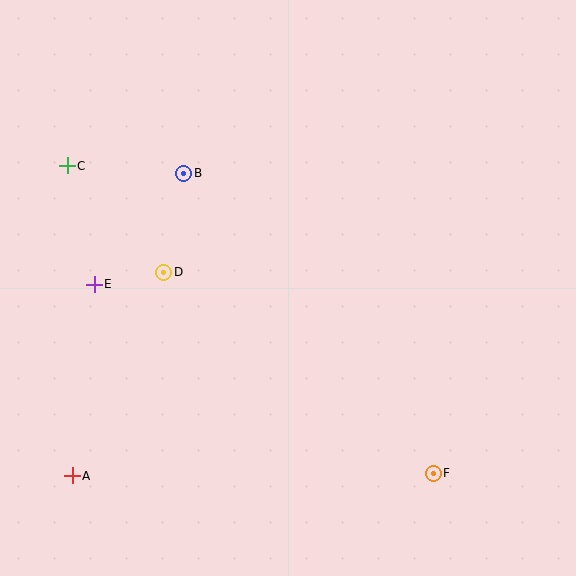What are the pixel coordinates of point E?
Point E is at (94, 284).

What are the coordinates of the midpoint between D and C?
The midpoint between D and C is at (115, 219).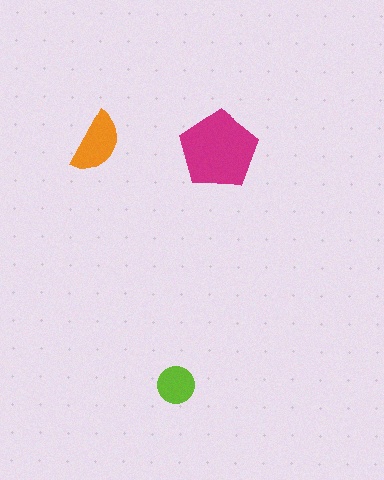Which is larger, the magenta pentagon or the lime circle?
The magenta pentagon.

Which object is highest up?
The orange semicircle is topmost.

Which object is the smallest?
The lime circle.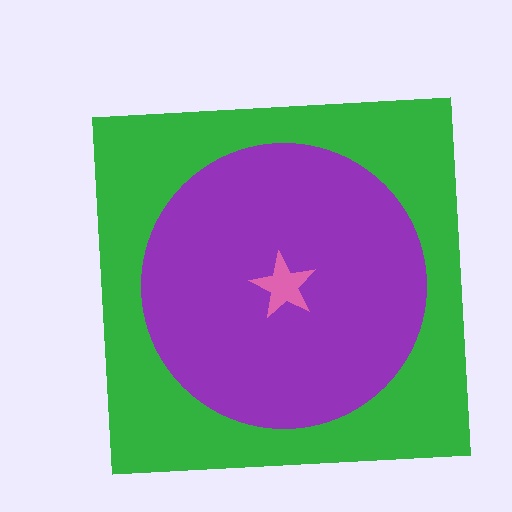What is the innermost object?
The pink star.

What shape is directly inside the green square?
The purple circle.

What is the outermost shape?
The green square.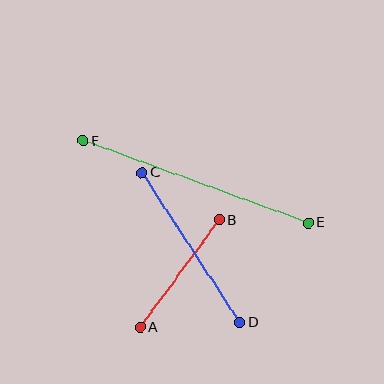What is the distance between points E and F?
The distance is approximately 240 pixels.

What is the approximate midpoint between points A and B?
The midpoint is at approximately (180, 274) pixels.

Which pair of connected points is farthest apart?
Points E and F are farthest apart.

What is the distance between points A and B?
The distance is approximately 133 pixels.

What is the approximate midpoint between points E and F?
The midpoint is at approximately (196, 182) pixels.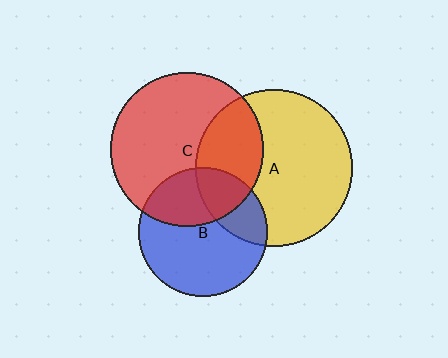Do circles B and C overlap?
Yes.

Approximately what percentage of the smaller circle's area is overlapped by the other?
Approximately 35%.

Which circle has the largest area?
Circle A (yellow).